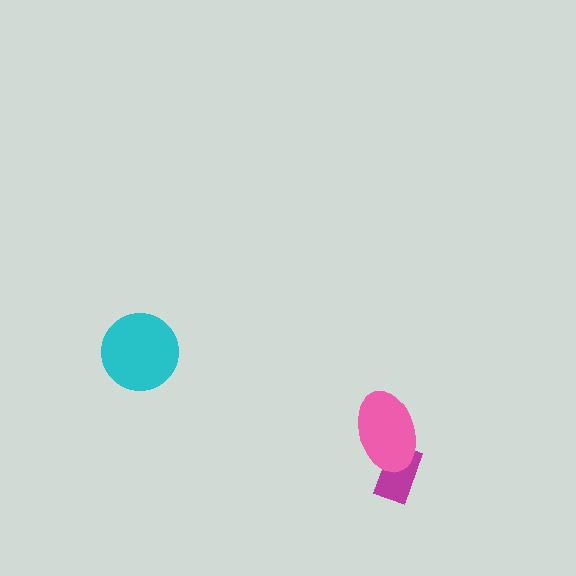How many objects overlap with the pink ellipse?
1 object overlaps with the pink ellipse.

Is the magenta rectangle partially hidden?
Yes, it is partially covered by another shape.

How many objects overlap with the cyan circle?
0 objects overlap with the cyan circle.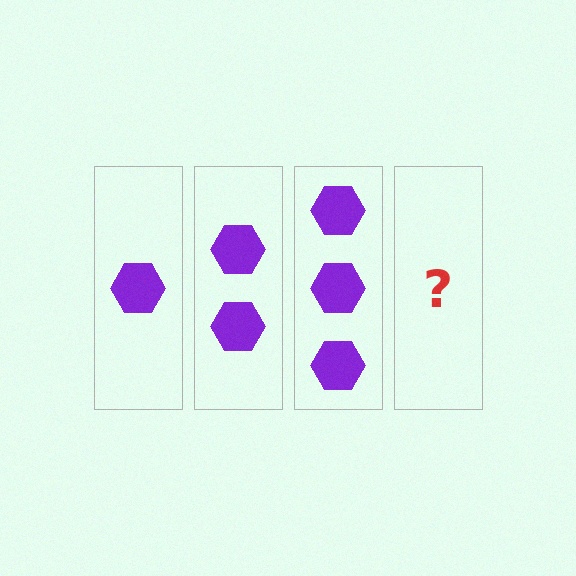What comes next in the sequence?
The next element should be 4 hexagons.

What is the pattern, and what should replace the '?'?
The pattern is that each step adds one more hexagon. The '?' should be 4 hexagons.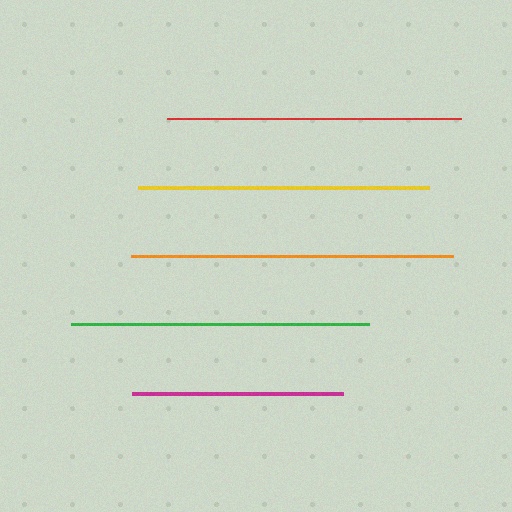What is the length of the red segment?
The red segment is approximately 294 pixels long.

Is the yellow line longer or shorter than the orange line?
The orange line is longer than the yellow line.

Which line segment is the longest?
The orange line is the longest at approximately 322 pixels.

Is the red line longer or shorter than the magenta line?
The red line is longer than the magenta line.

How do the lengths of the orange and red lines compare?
The orange and red lines are approximately the same length.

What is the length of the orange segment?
The orange segment is approximately 322 pixels long.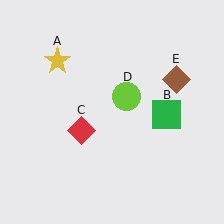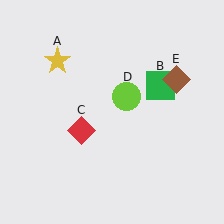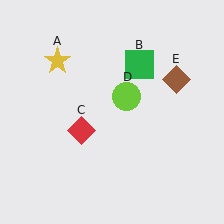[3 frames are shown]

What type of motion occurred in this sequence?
The green square (object B) rotated counterclockwise around the center of the scene.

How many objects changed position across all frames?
1 object changed position: green square (object B).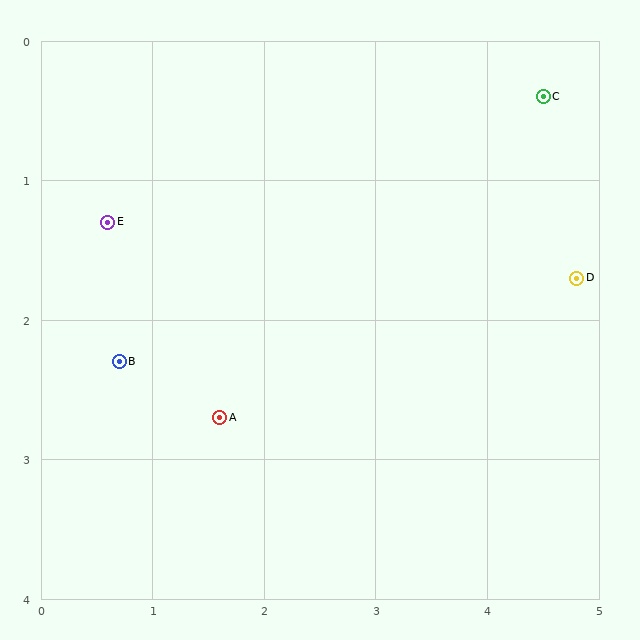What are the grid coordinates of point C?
Point C is at approximately (4.5, 0.4).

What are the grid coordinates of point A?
Point A is at approximately (1.6, 2.7).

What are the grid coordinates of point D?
Point D is at approximately (4.8, 1.7).